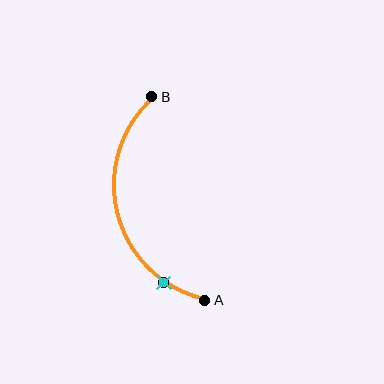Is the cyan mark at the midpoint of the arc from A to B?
No. The cyan mark lies on the arc but is closer to endpoint A. The arc midpoint would be at the point on the curve equidistant along the arc from both A and B.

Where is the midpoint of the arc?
The arc midpoint is the point on the curve farthest from the straight line joining A and B. It sits to the left of that line.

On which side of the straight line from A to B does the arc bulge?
The arc bulges to the left of the straight line connecting A and B.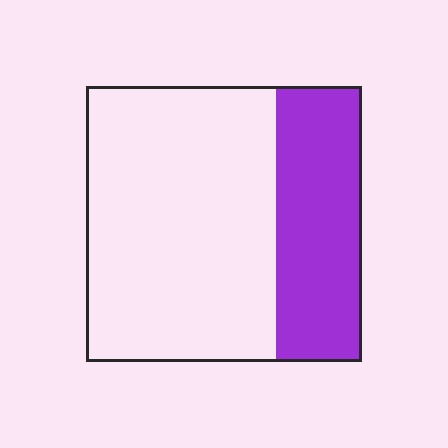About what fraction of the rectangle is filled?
About one third (1/3).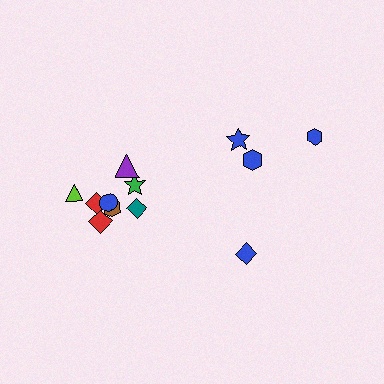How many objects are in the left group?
There are 8 objects.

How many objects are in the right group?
There are 4 objects.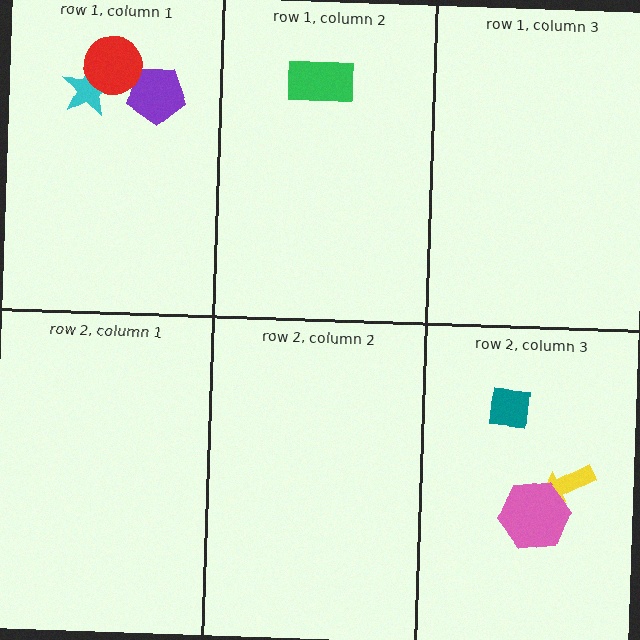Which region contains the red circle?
The row 1, column 1 region.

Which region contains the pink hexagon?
The row 2, column 3 region.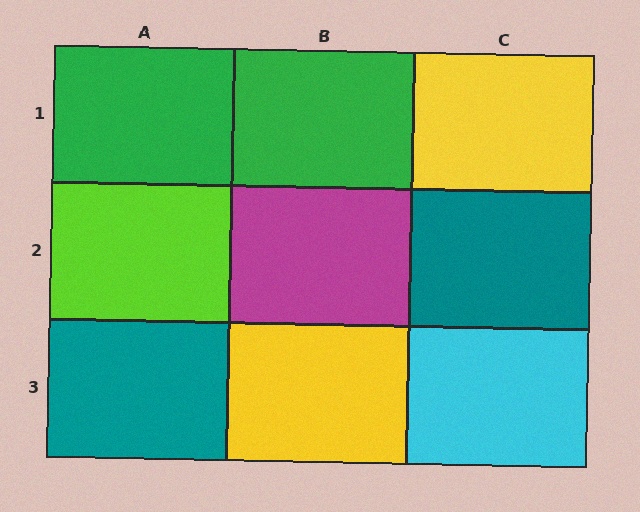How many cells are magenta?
1 cell is magenta.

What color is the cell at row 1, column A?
Green.